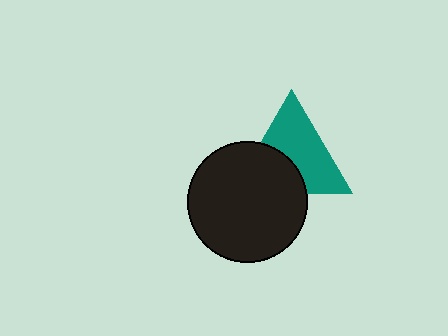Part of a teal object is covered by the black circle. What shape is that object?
It is a triangle.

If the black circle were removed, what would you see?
You would see the complete teal triangle.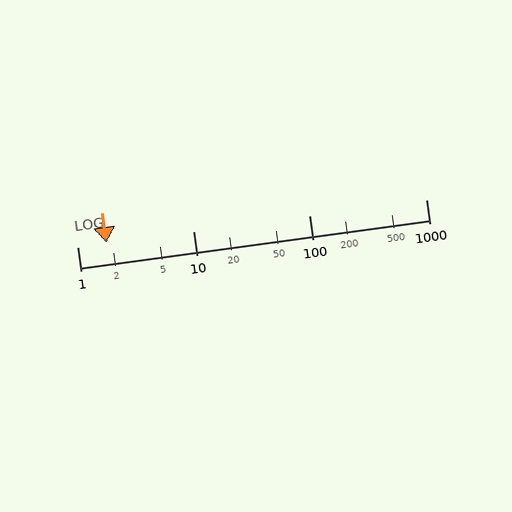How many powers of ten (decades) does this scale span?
The scale spans 3 decades, from 1 to 1000.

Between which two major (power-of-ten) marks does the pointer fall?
The pointer is between 1 and 10.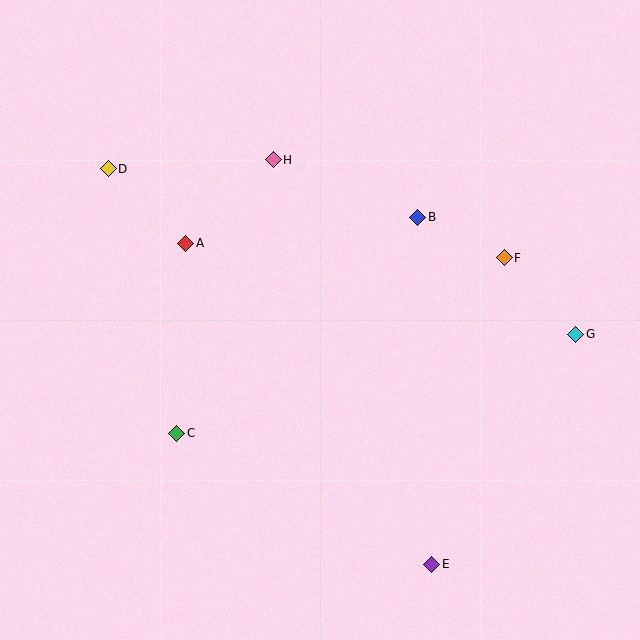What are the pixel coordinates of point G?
Point G is at (576, 334).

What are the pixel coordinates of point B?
Point B is at (418, 217).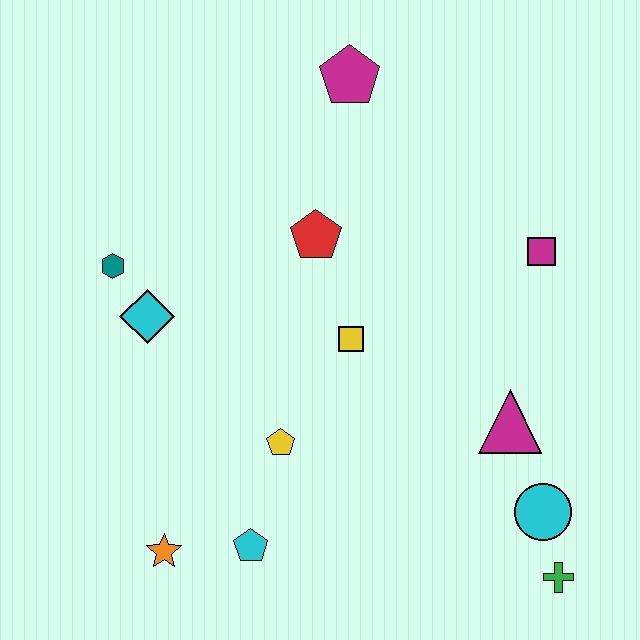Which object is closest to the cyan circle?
The green cross is closest to the cyan circle.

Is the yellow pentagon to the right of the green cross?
No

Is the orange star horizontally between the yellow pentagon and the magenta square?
No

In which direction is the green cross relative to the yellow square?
The green cross is below the yellow square.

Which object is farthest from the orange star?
The magenta pentagon is farthest from the orange star.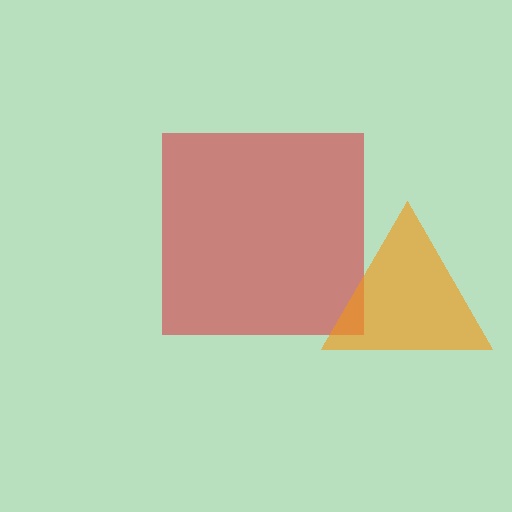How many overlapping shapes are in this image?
There are 2 overlapping shapes in the image.